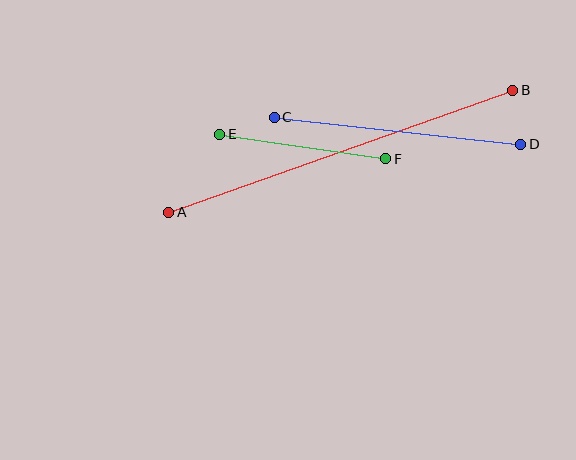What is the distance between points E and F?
The distance is approximately 168 pixels.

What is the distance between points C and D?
The distance is approximately 248 pixels.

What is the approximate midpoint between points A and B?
The midpoint is at approximately (341, 151) pixels.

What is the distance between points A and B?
The distance is approximately 365 pixels.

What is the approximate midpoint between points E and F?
The midpoint is at approximately (303, 147) pixels.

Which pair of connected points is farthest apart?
Points A and B are farthest apart.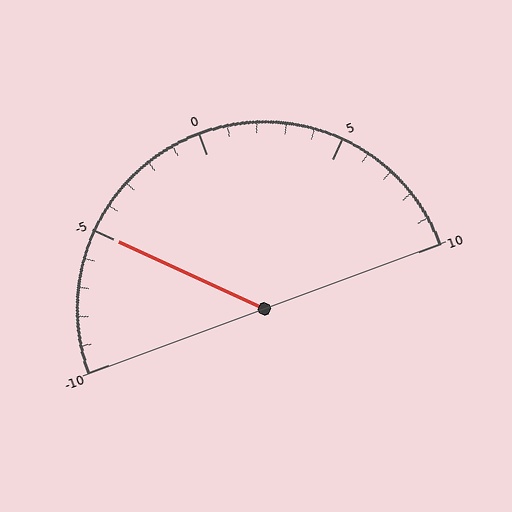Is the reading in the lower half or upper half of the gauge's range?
The reading is in the lower half of the range (-10 to 10).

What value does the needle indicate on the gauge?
The needle indicates approximately -5.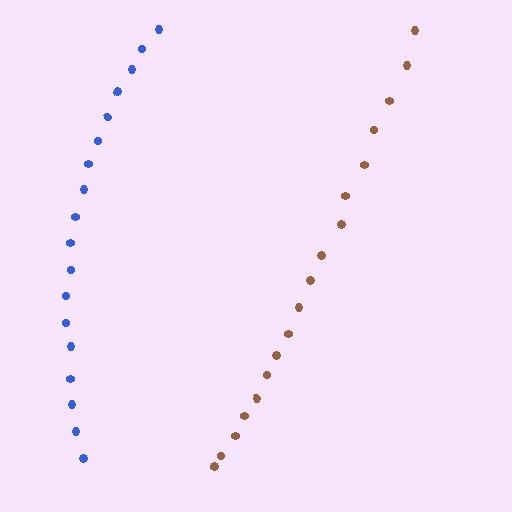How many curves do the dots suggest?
There are 2 distinct paths.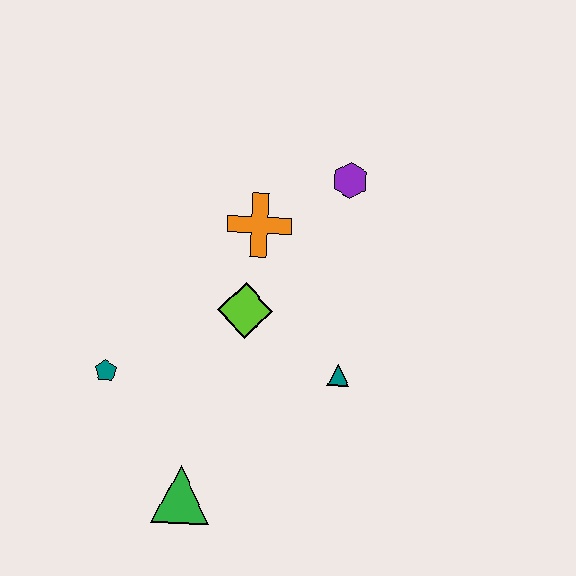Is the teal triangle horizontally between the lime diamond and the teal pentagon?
No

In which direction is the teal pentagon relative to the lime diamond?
The teal pentagon is to the left of the lime diamond.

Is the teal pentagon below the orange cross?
Yes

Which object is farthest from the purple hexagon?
The green triangle is farthest from the purple hexagon.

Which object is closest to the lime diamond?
The orange cross is closest to the lime diamond.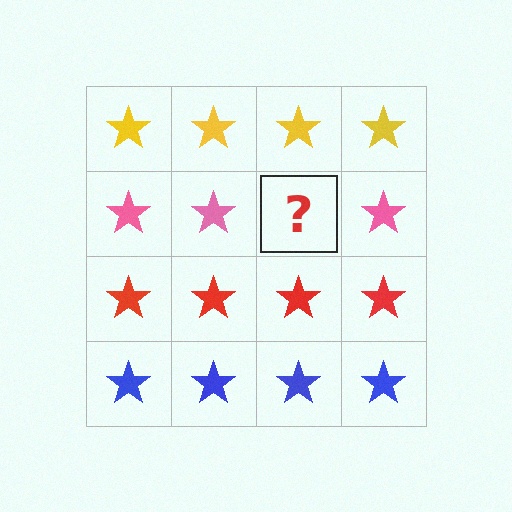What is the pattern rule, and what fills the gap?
The rule is that each row has a consistent color. The gap should be filled with a pink star.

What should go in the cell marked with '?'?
The missing cell should contain a pink star.